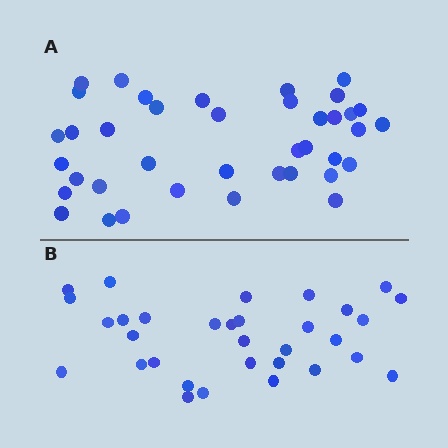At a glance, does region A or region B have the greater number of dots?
Region A (the top region) has more dots.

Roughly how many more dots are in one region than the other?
Region A has roughly 8 or so more dots than region B.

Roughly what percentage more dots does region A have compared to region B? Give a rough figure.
About 20% more.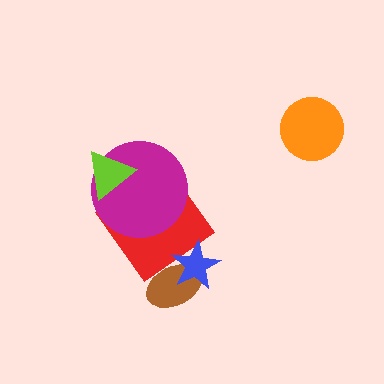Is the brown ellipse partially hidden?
Yes, it is partially covered by another shape.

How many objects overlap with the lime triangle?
1 object overlaps with the lime triangle.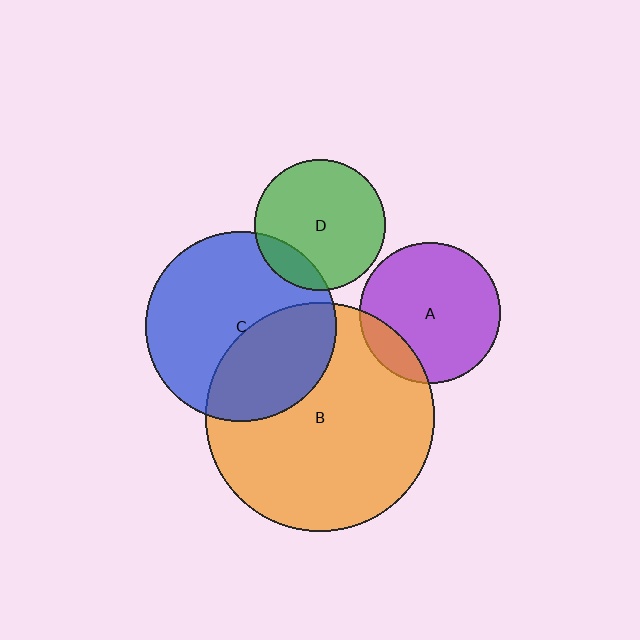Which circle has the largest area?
Circle B (orange).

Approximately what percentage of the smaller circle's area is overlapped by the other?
Approximately 15%.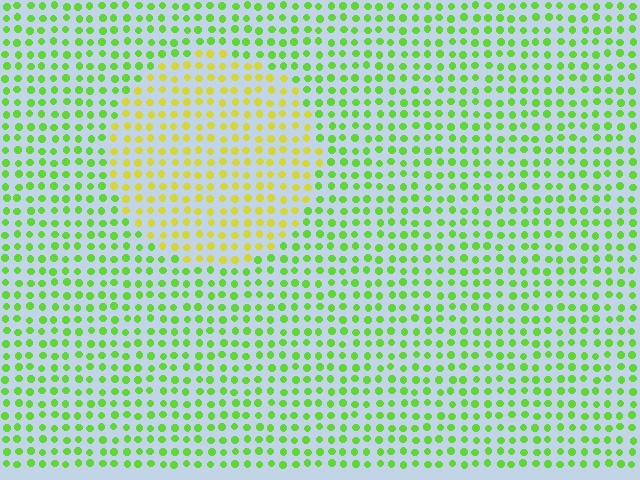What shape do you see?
I see a circle.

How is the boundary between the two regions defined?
The boundary is defined purely by a slight shift in hue (about 44 degrees). Spacing, size, and orientation are identical on both sides.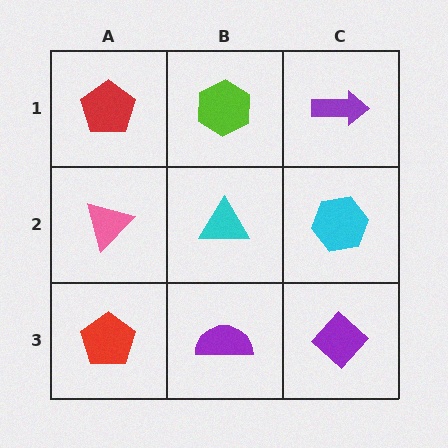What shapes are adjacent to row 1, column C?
A cyan hexagon (row 2, column C), a lime hexagon (row 1, column B).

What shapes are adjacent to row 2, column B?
A lime hexagon (row 1, column B), a purple semicircle (row 3, column B), a pink triangle (row 2, column A), a cyan hexagon (row 2, column C).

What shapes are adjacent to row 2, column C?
A purple arrow (row 1, column C), a purple diamond (row 3, column C), a cyan triangle (row 2, column B).